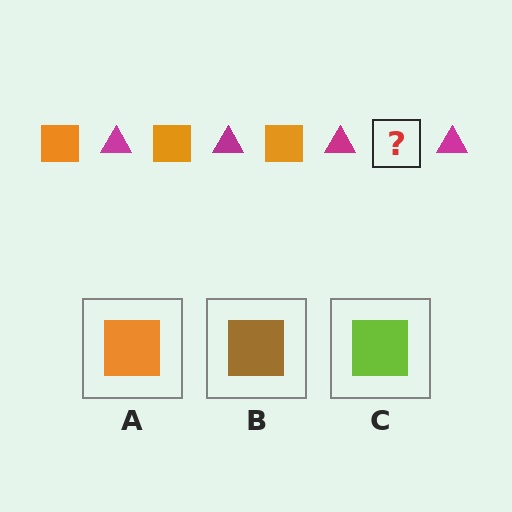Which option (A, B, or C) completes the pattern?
A.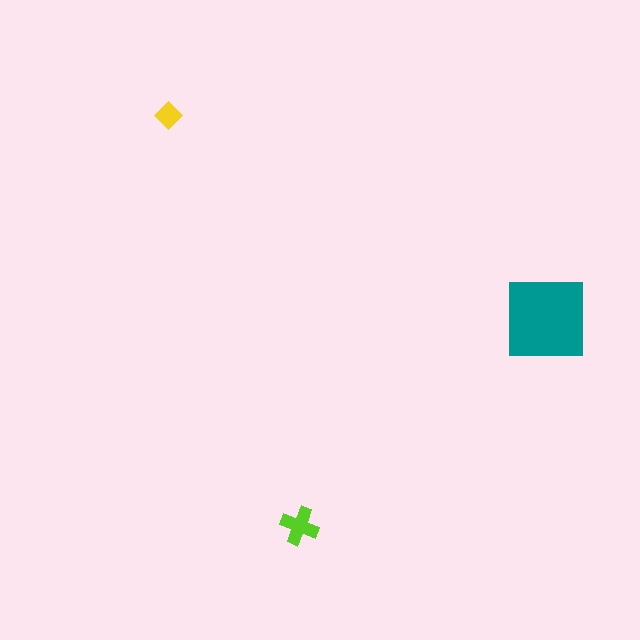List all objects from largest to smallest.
The teal square, the lime cross, the yellow diamond.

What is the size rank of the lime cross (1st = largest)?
2nd.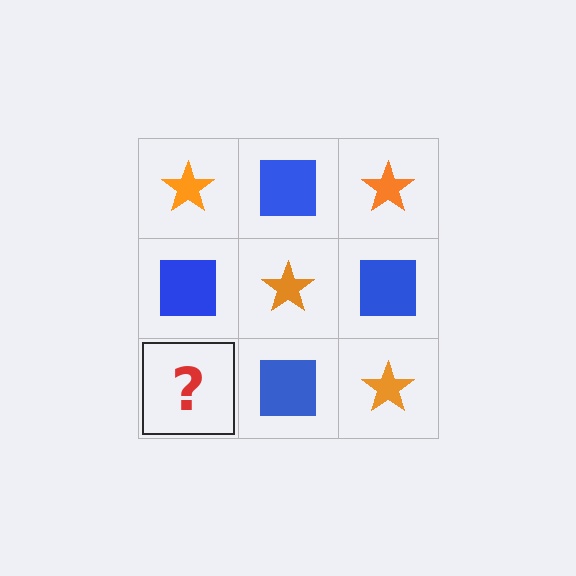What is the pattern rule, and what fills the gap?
The rule is that it alternates orange star and blue square in a checkerboard pattern. The gap should be filled with an orange star.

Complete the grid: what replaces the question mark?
The question mark should be replaced with an orange star.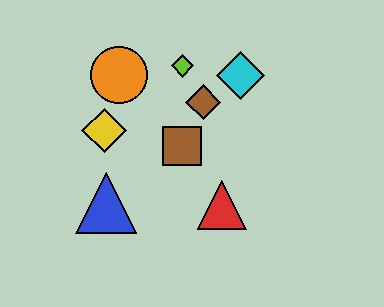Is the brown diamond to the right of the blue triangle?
Yes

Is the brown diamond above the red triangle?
Yes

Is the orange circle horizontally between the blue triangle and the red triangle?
Yes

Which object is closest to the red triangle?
The brown square is closest to the red triangle.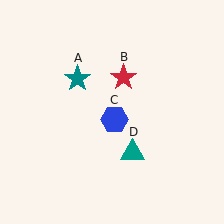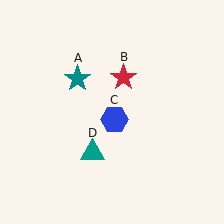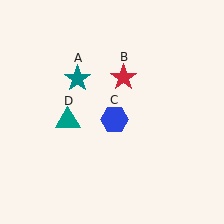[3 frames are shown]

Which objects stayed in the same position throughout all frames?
Teal star (object A) and red star (object B) and blue hexagon (object C) remained stationary.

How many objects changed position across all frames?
1 object changed position: teal triangle (object D).